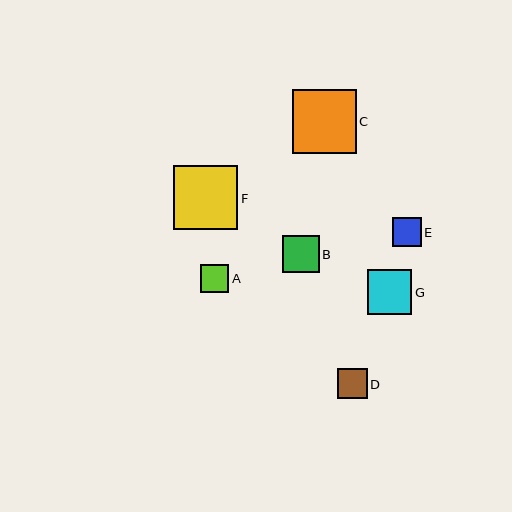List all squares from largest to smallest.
From largest to smallest: F, C, G, B, D, E, A.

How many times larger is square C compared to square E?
Square C is approximately 2.2 times the size of square E.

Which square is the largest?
Square F is the largest with a size of approximately 64 pixels.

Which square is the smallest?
Square A is the smallest with a size of approximately 28 pixels.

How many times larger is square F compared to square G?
Square F is approximately 1.4 times the size of square G.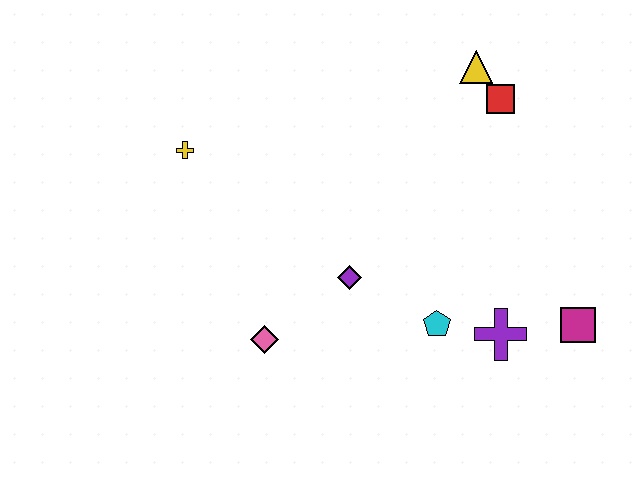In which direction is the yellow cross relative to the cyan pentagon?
The yellow cross is to the left of the cyan pentagon.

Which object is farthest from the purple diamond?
The yellow triangle is farthest from the purple diamond.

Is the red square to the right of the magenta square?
No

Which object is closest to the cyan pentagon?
The purple cross is closest to the cyan pentagon.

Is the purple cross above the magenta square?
No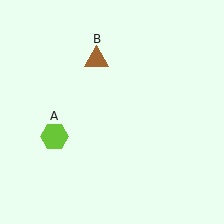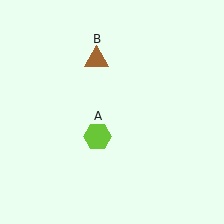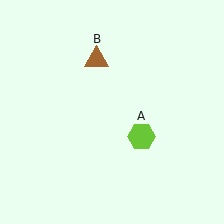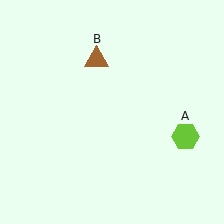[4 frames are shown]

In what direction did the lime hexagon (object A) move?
The lime hexagon (object A) moved right.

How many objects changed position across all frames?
1 object changed position: lime hexagon (object A).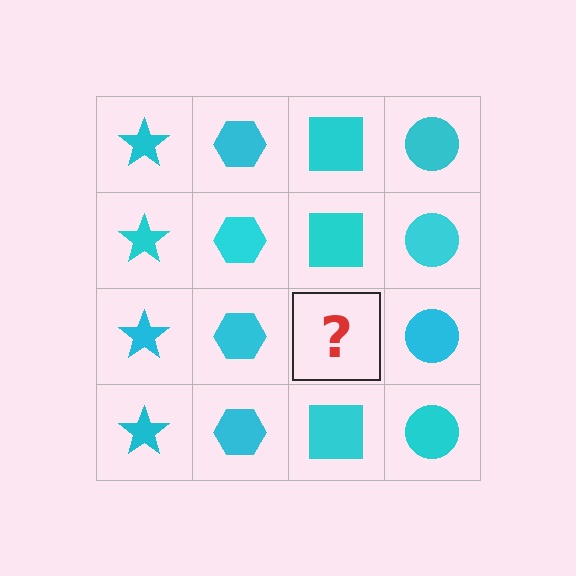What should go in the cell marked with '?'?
The missing cell should contain a cyan square.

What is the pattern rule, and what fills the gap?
The rule is that each column has a consistent shape. The gap should be filled with a cyan square.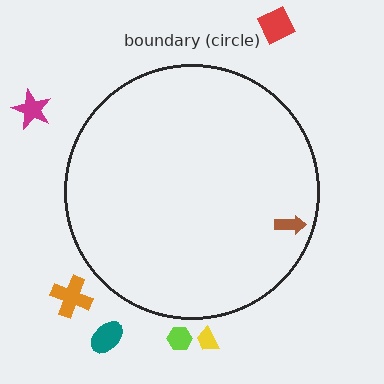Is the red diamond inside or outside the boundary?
Outside.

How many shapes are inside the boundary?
1 inside, 6 outside.